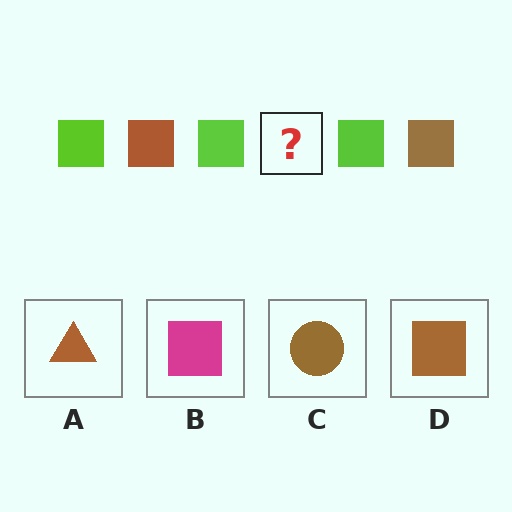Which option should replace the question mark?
Option D.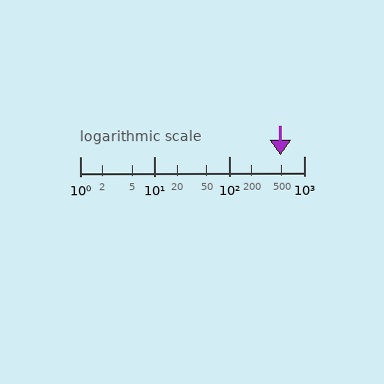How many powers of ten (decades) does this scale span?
The scale spans 3 decades, from 1 to 1000.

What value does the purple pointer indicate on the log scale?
The pointer indicates approximately 490.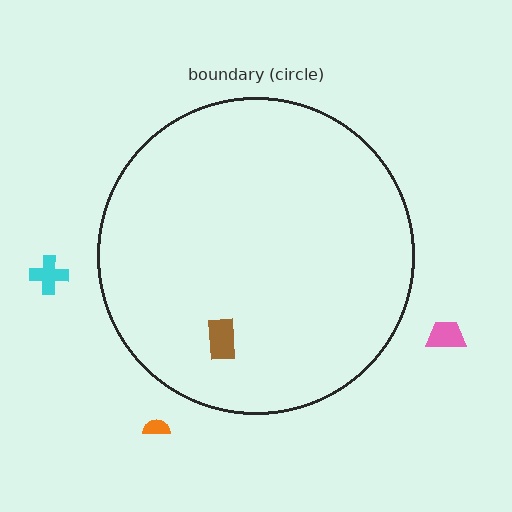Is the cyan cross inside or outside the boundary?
Outside.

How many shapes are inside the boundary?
1 inside, 3 outside.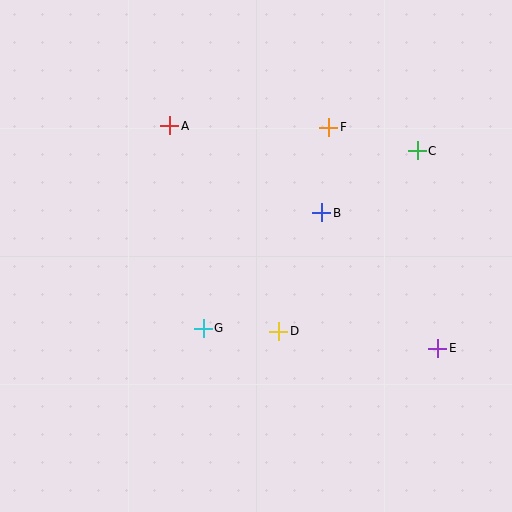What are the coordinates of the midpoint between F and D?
The midpoint between F and D is at (304, 229).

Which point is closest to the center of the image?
Point D at (279, 331) is closest to the center.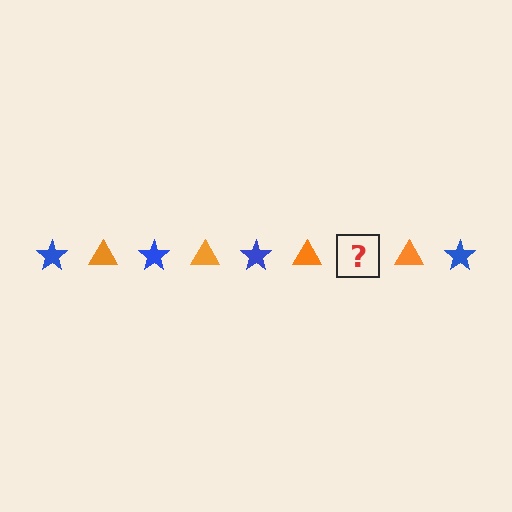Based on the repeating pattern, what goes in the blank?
The blank should be a blue star.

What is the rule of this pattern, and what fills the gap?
The rule is that the pattern alternates between blue star and orange triangle. The gap should be filled with a blue star.